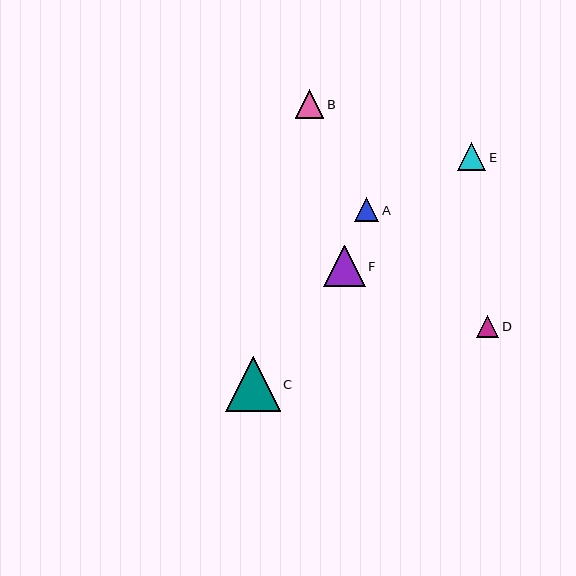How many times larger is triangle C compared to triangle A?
Triangle C is approximately 2.3 times the size of triangle A.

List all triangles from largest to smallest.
From largest to smallest: C, F, B, E, A, D.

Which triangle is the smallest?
Triangle D is the smallest with a size of approximately 22 pixels.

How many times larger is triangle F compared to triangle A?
Triangle F is approximately 1.7 times the size of triangle A.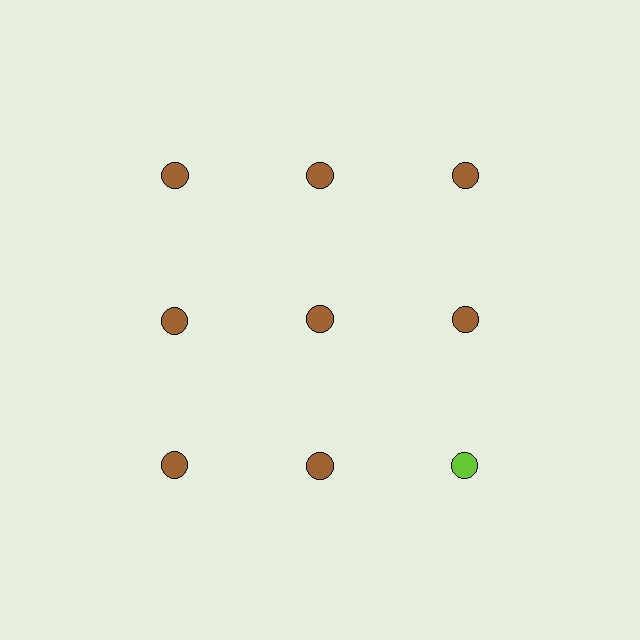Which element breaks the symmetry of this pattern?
The lime circle in the third row, center column breaks the symmetry. All other shapes are brown circles.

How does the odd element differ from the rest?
It has a different color: lime instead of brown.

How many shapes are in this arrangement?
There are 9 shapes arranged in a grid pattern.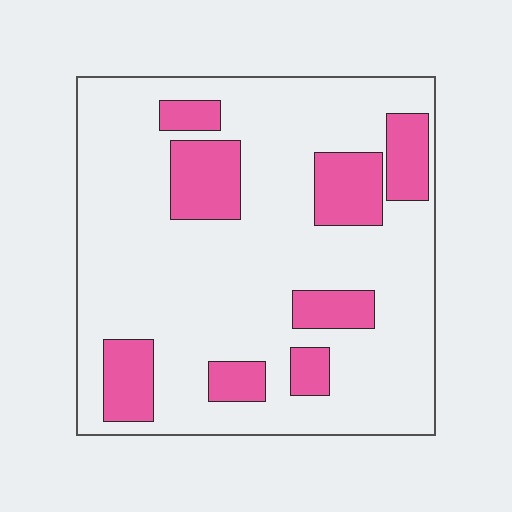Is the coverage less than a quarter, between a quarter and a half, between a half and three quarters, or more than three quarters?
Less than a quarter.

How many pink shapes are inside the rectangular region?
8.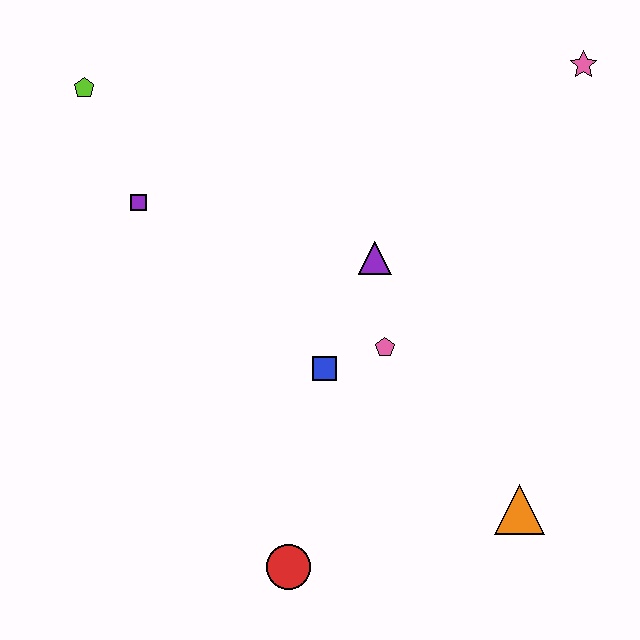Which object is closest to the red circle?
The blue square is closest to the red circle.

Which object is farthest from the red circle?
The pink star is farthest from the red circle.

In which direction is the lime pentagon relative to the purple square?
The lime pentagon is above the purple square.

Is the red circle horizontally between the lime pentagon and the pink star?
Yes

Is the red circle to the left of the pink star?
Yes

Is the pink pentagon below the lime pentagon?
Yes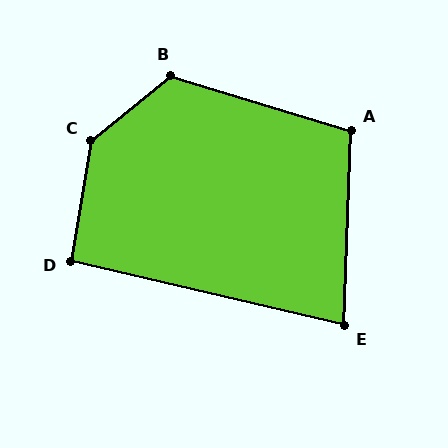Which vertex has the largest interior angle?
C, at approximately 138 degrees.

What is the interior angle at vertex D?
Approximately 94 degrees (approximately right).